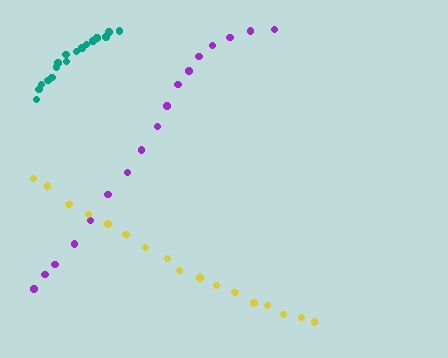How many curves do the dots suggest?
There are 3 distinct paths.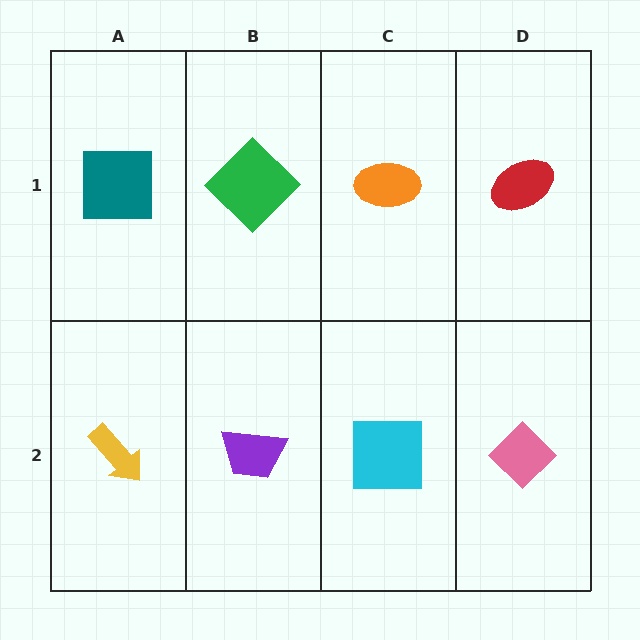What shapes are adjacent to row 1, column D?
A pink diamond (row 2, column D), an orange ellipse (row 1, column C).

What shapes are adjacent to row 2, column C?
An orange ellipse (row 1, column C), a purple trapezoid (row 2, column B), a pink diamond (row 2, column D).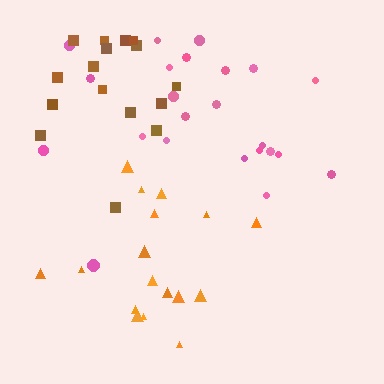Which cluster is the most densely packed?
Orange.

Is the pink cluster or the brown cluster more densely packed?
Pink.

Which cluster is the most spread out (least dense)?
Brown.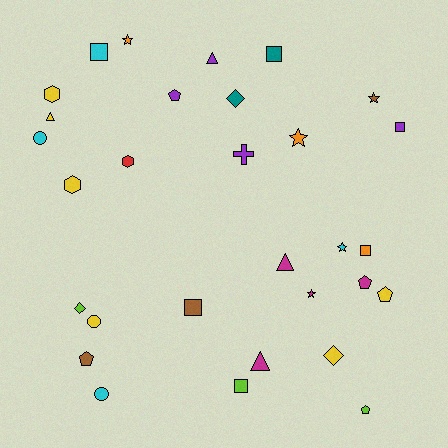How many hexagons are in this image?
There are 3 hexagons.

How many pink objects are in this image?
There are no pink objects.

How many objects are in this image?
There are 30 objects.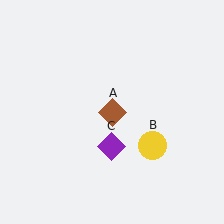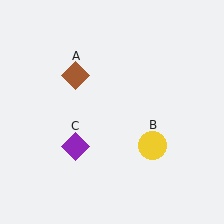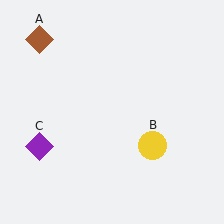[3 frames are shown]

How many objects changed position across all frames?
2 objects changed position: brown diamond (object A), purple diamond (object C).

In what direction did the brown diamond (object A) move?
The brown diamond (object A) moved up and to the left.